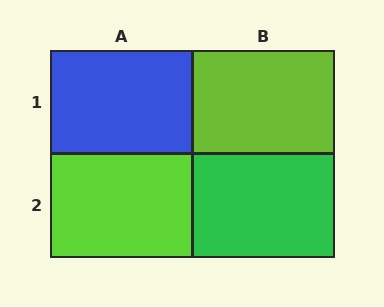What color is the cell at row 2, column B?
Green.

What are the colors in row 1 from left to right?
Blue, lime.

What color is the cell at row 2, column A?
Lime.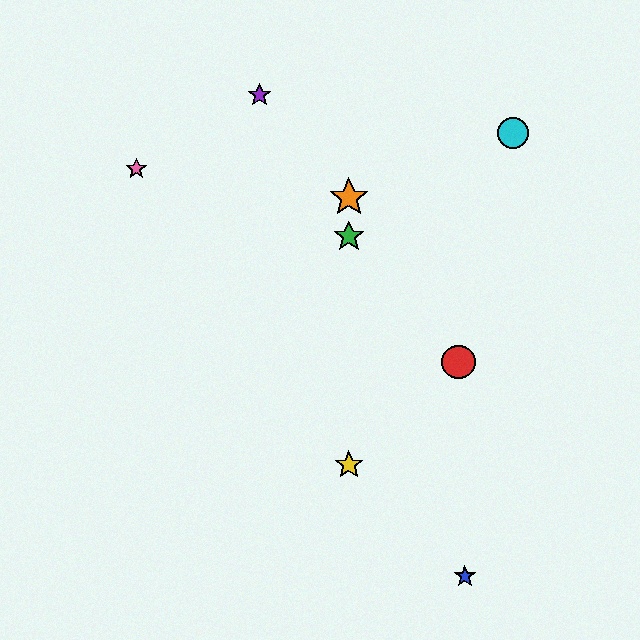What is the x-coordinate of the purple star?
The purple star is at x≈259.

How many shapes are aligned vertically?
3 shapes (the green star, the yellow star, the orange star) are aligned vertically.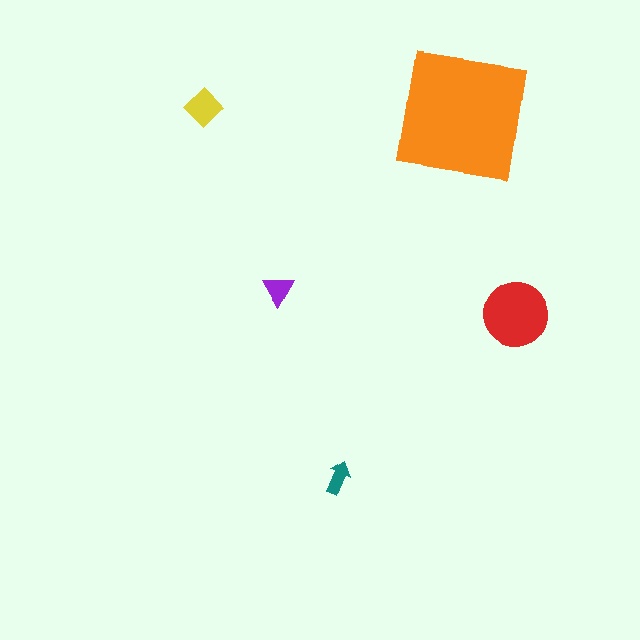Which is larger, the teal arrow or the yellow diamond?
The yellow diamond.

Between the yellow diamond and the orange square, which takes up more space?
The orange square.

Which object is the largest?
The orange square.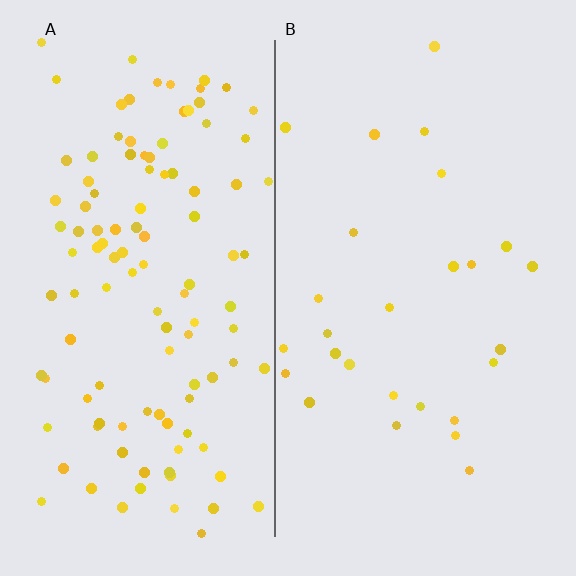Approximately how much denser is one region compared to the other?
Approximately 4.2× — region A over region B.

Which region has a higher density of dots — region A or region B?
A (the left).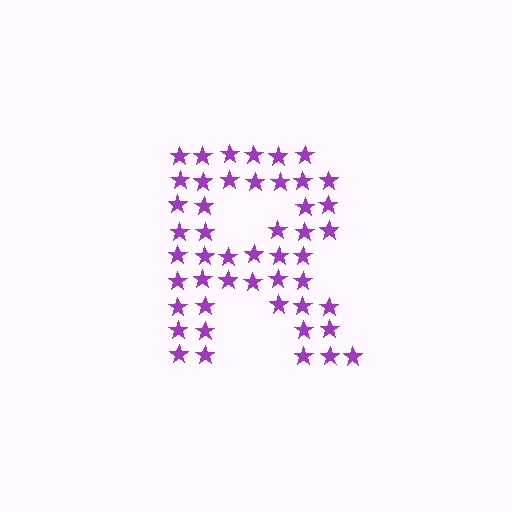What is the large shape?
The large shape is the letter R.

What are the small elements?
The small elements are stars.